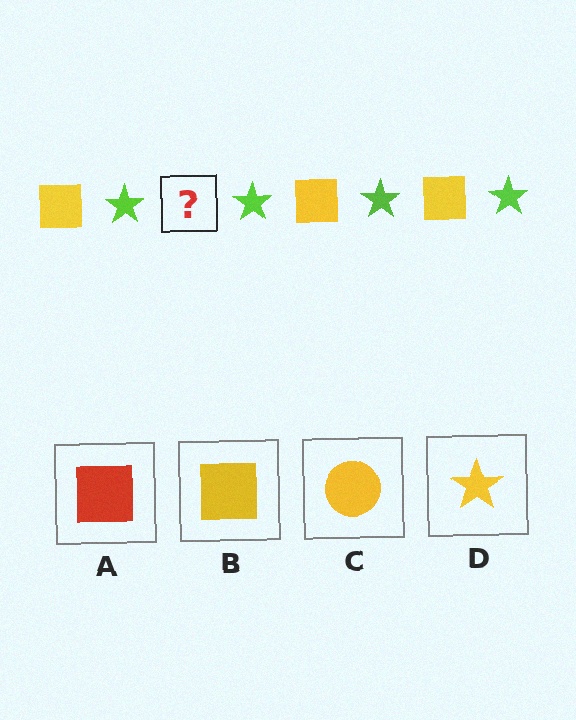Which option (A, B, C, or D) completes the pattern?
B.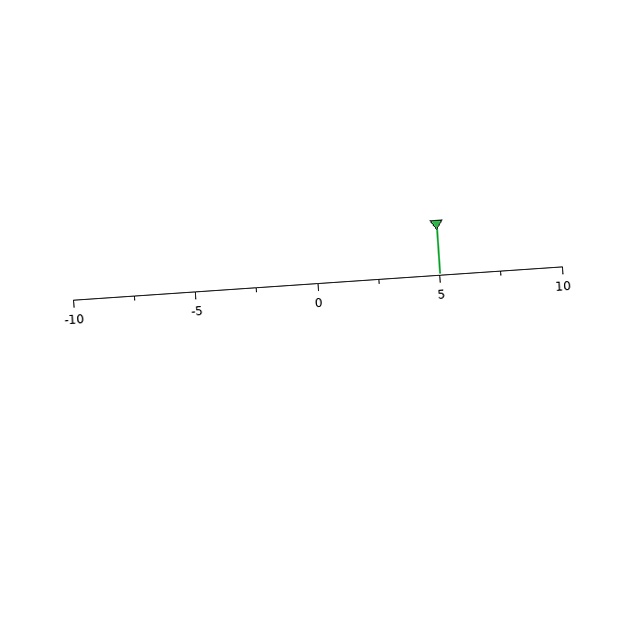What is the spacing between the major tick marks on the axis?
The major ticks are spaced 5 apart.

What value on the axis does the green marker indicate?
The marker indicates approximately 5.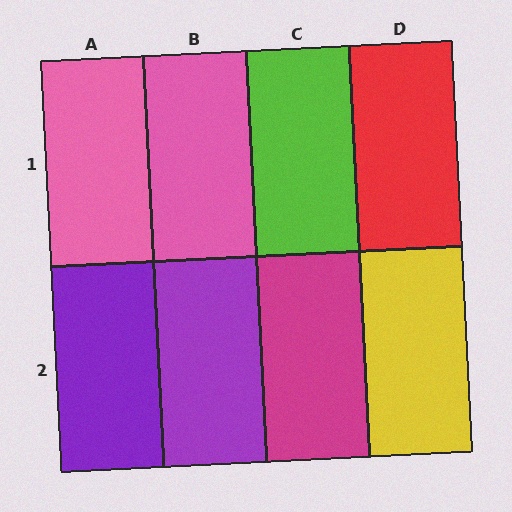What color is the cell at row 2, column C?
Magenta.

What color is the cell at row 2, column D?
Yellow.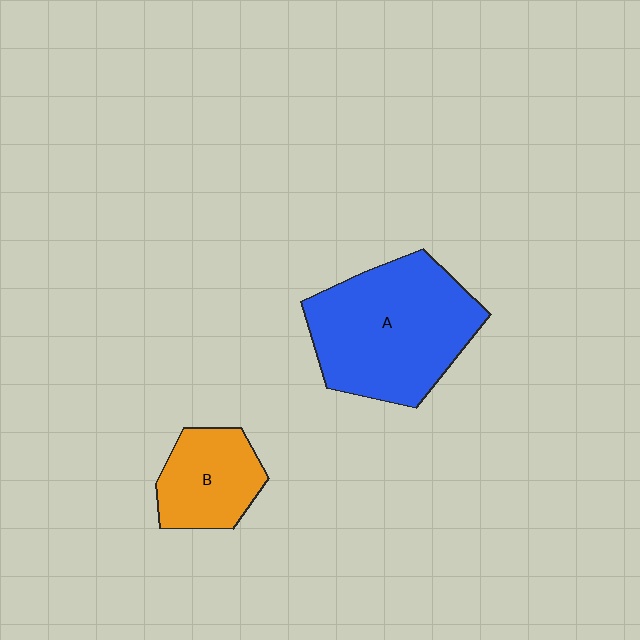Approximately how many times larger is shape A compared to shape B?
Approximately 2.1 times.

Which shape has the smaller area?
Shape B (orange).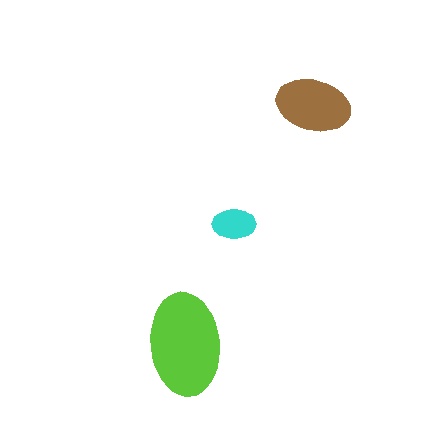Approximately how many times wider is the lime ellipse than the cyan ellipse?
About 2.5 times wider.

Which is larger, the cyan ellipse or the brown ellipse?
The brown one.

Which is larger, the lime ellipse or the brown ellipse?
The lime one.